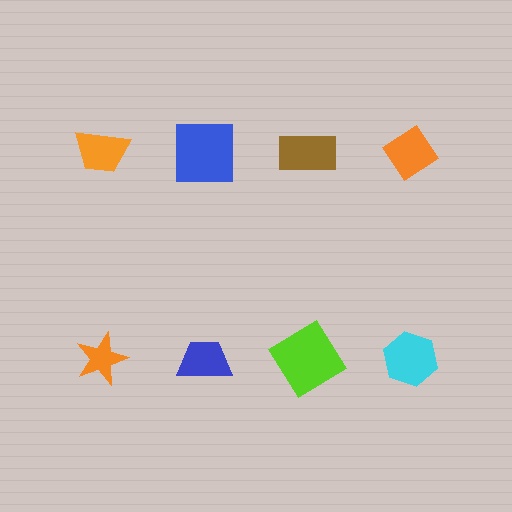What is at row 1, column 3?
A brown rectangle.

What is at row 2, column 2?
A blue trapezoid.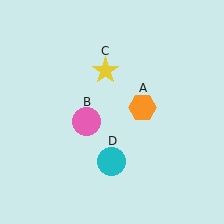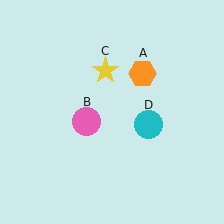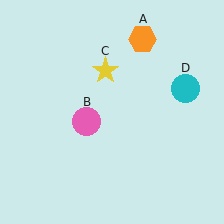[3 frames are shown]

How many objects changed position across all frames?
2 objects changed position: orange hexagon (object A), cyan circle (object D).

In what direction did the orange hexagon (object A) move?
The orange hexagon (object A) moved up.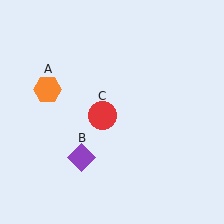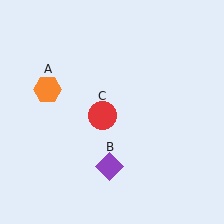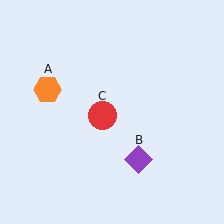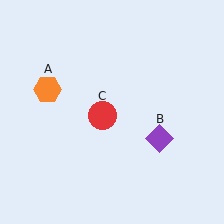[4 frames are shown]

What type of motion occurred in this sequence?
The purple diamond (object B) rotated counterclockwise around the center of the scene.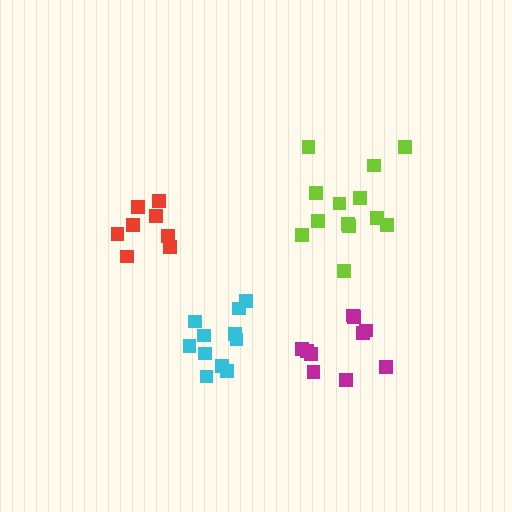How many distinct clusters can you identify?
There are 4 distinct clusters.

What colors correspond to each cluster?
The clusters are colored: lime, red, cyan, magenta.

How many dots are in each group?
Group 1: 13 dots, Group 2: 8 dots, Group 3: 11 dots, Group 4: 10 dots (42 total).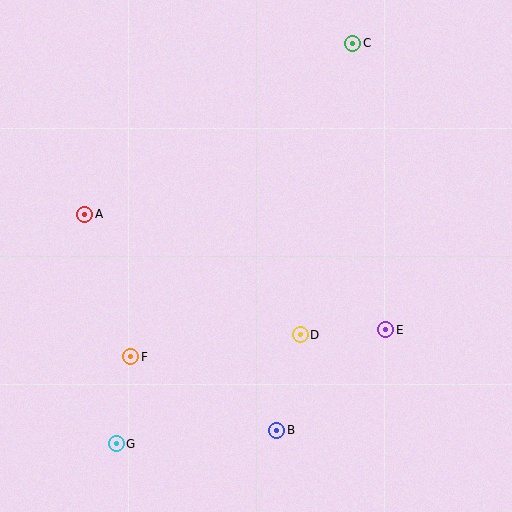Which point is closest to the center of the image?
Point D at (300, 335) is closest to the center.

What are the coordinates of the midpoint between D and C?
The midpoint between D and C is at (326, 189).